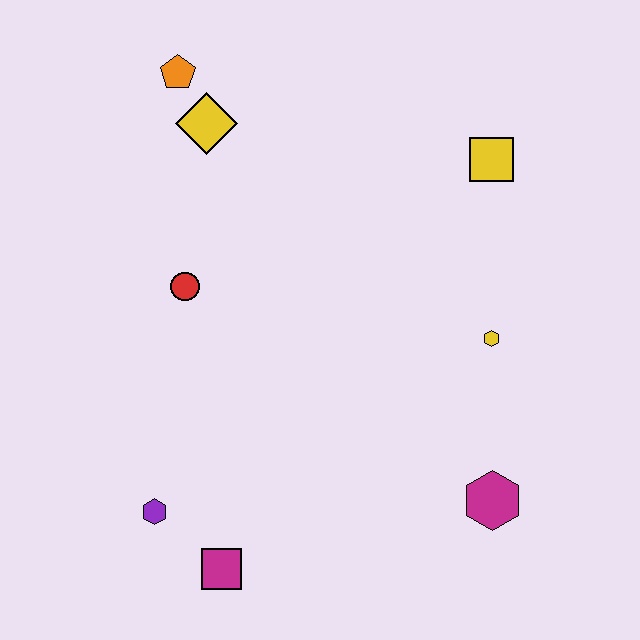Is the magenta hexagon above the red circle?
No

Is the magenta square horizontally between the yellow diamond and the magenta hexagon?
Yes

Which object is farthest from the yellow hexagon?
The orange pentagon is farthest from the yellow hexagon.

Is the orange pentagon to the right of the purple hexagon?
Yes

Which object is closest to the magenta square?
The purple hexagon is closest to the magenta square.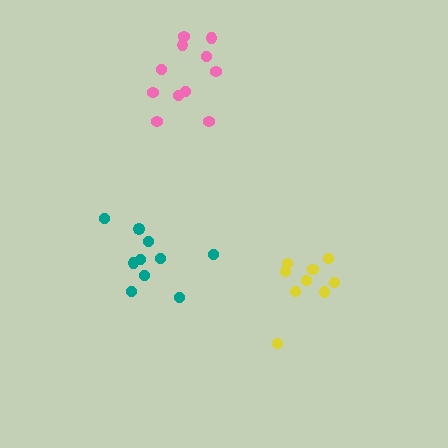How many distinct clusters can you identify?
There are 3 distinct clusters.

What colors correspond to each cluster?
The clusters are colored: yellow, pink, teal.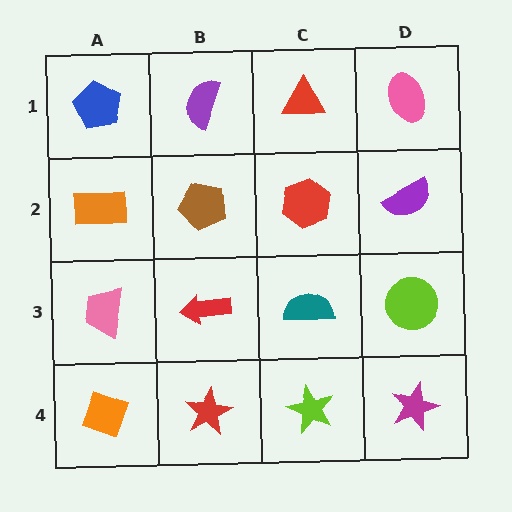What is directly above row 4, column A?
A pink trapezoid.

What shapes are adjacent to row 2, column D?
A pink ellipse (row 1, column D), a lime circle (row 3, column D), a red hexagon (row 2, column C).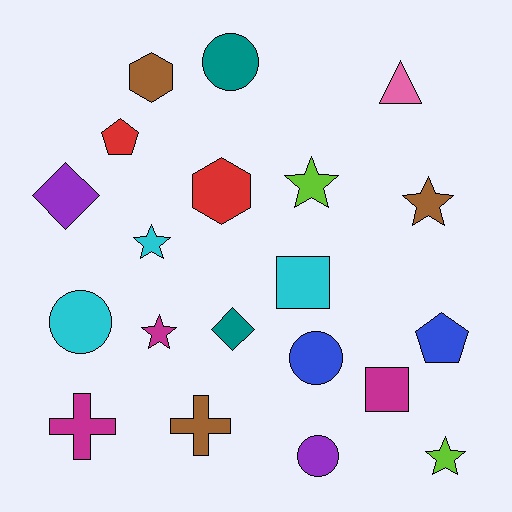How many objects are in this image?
There are 20 objects.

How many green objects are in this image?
There are no green objects.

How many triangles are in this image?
There is 1 triangle.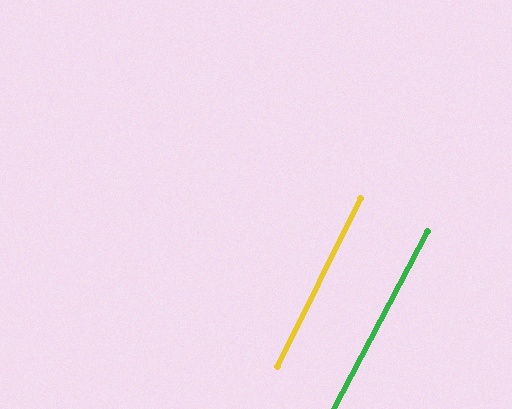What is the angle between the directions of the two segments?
Approximately 2 degrees.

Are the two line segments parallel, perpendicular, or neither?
Parallel — their directions differ by only 1.7°.